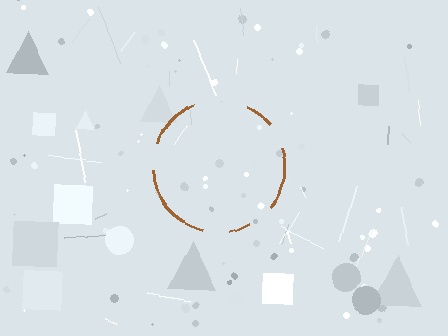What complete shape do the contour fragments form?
The contour fragments form a circle.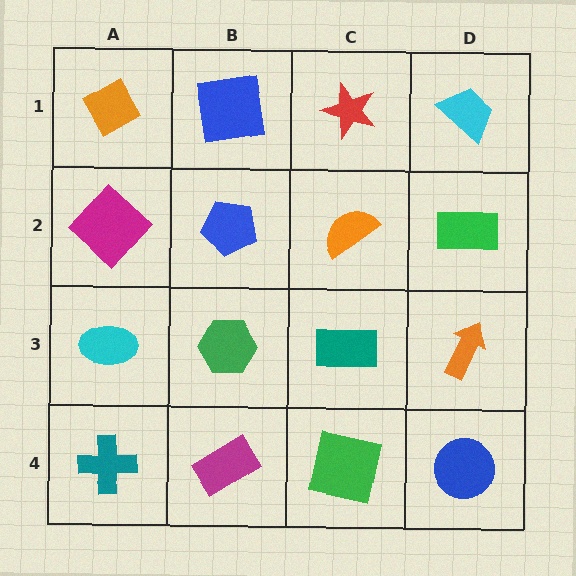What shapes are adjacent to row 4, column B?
A green hexagon (row 3, column B), a teal cross (row 4, column A), a green square (row 4, column C).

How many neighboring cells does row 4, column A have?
2.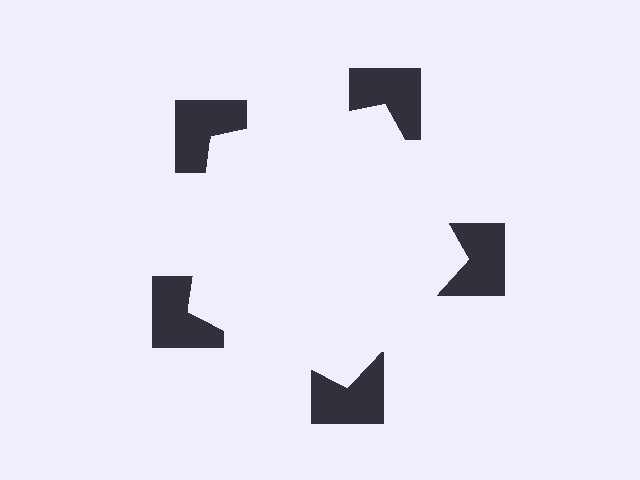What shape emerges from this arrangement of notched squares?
An illusory pentagon — its edges are inferred from the aligned wedge cuts in the notched squares, not physically drawn.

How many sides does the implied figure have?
5 sides.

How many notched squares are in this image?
There are 5 — one at each vertex of the illusory pentagon.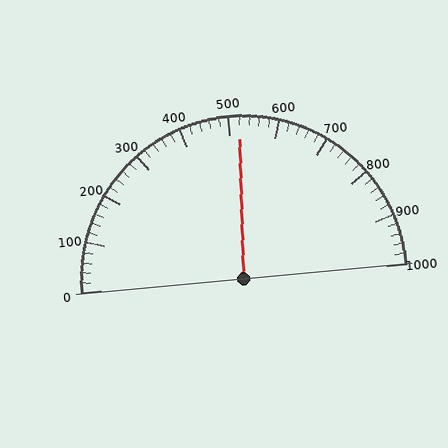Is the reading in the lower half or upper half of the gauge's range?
The reading is in the upper half of the range (0 to 1000).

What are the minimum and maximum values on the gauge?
The gauge ranges from 0 to 1000.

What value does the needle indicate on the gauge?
The needle indicates approximately 520.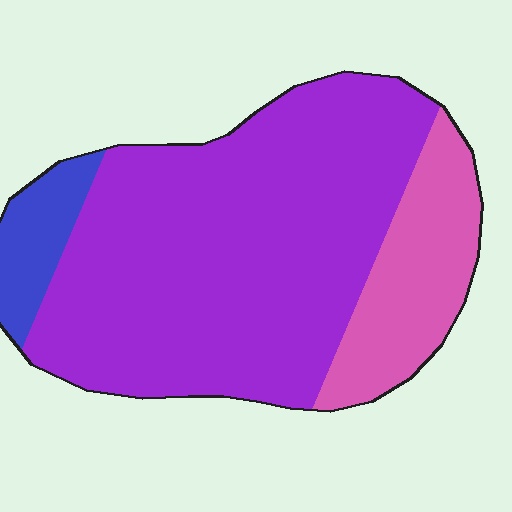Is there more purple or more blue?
Purple.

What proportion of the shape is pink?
Pink covers around 20% of the shape.